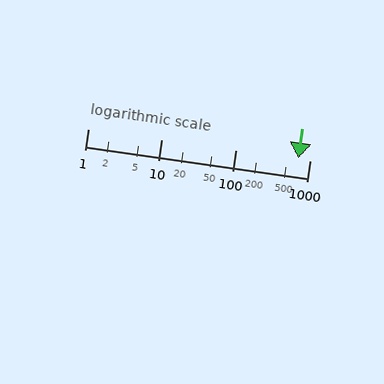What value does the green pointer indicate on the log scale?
The pointer indicates approximately 700.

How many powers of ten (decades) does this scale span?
The scale spans 3 decades, from 1 to 1000.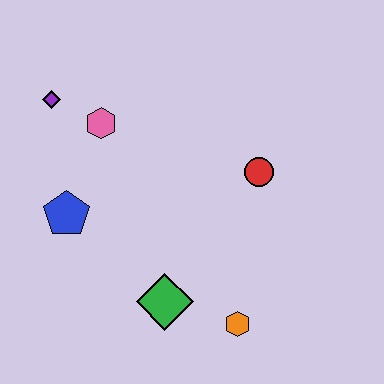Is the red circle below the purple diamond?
Yes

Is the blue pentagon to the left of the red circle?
Yes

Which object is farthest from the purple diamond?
The orange hexagon is farthest from the purple diamond.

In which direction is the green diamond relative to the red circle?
The green diamond is below the red circle.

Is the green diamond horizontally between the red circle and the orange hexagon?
No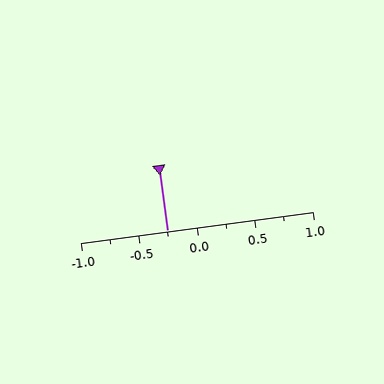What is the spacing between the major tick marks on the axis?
The major ticks are spaced 0.5 apart.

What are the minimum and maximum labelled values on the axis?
The axis runs from -1.0 to 1.0.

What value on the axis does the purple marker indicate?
The marker indicates approximately -0.25.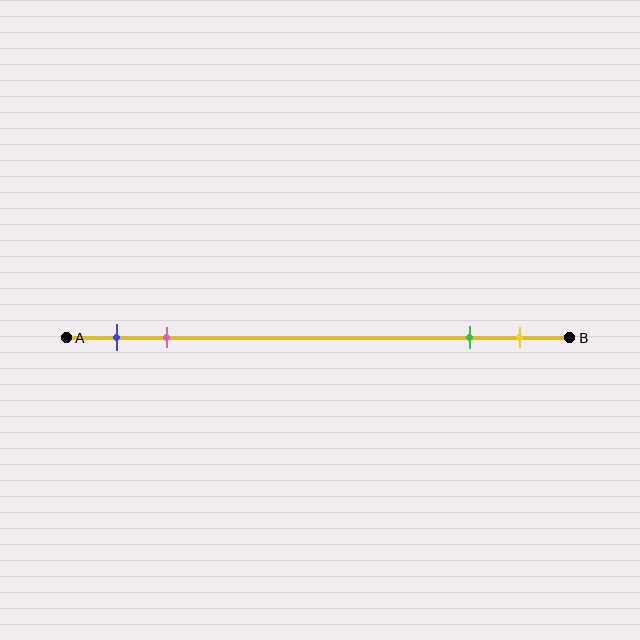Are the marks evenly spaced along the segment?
No, the marks are not evenly spaced.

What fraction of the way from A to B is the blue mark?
The blue mark is approximately 10% (0.1) of the way from A to B.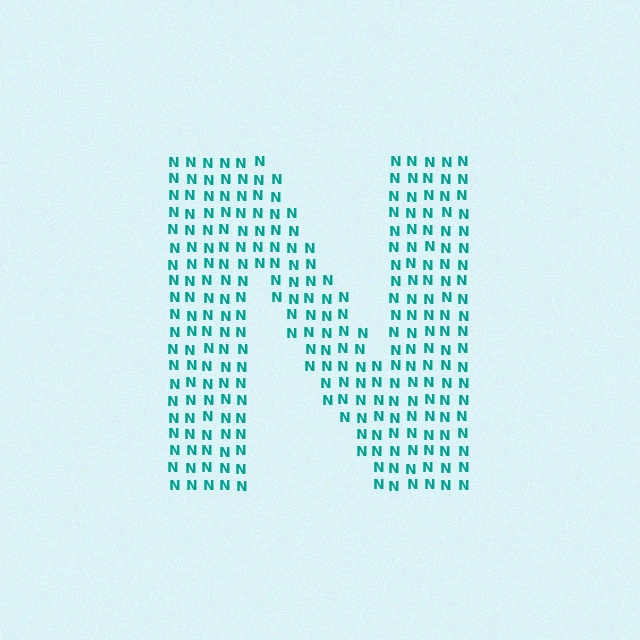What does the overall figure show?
The overall figure shows the letter N.